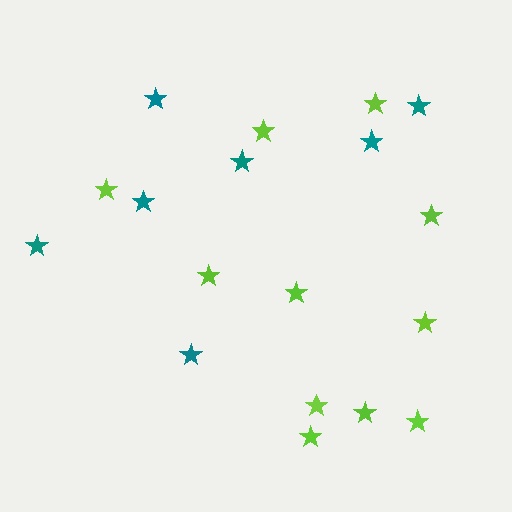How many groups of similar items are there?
There are 2 groups: one group of teal stars (7) and one group of lime stars (11).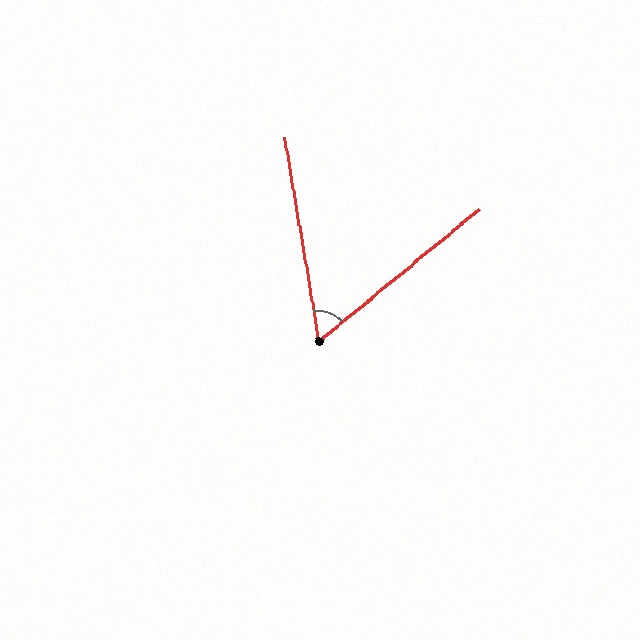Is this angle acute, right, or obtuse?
It is acute.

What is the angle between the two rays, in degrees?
Approximately 60 degrees.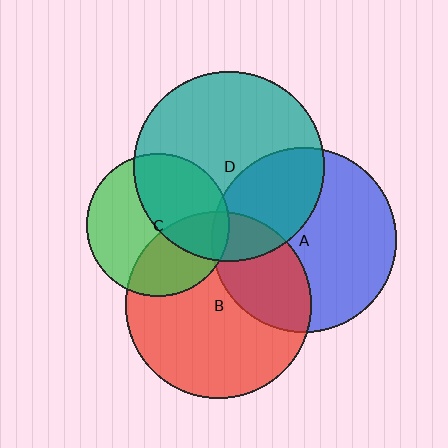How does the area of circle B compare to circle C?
Approximately 1.7 times.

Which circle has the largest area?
Circle D (teal).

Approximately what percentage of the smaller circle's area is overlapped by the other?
Approximately 35%.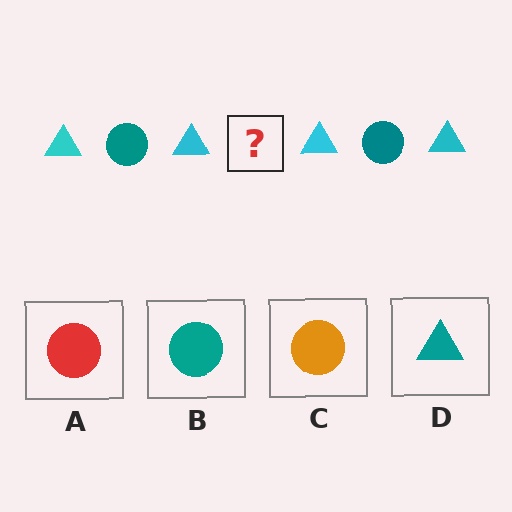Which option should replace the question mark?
Option B.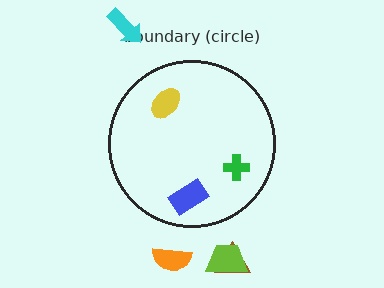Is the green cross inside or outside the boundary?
Inside.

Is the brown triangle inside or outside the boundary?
Outside.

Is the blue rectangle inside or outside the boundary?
Inside.